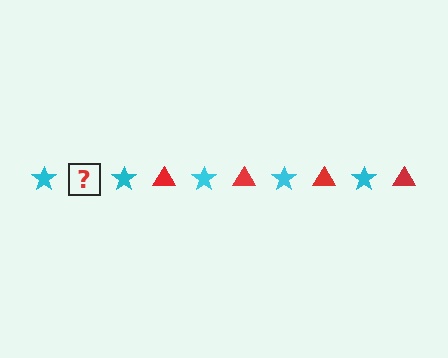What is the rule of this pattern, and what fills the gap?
The rule is that the pattern alternates between cyan star and red triangle. The gap should be filled with a red triangle.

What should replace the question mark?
The question mark should be replaced with a red triangle.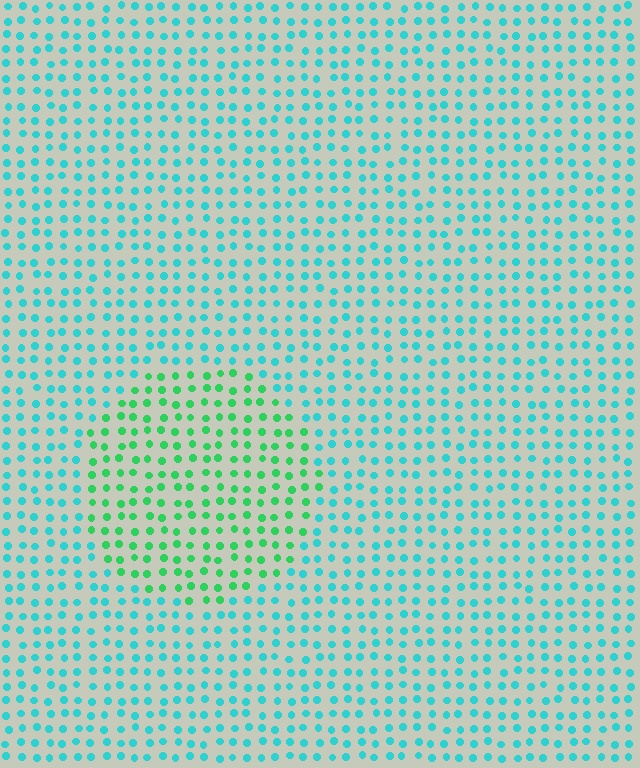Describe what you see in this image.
The image is filled with small cyan elements in a uniform arrangement. A circle-shaped region is visible where the elements are tinted to a slightly different hue, forming a subtle color boundary.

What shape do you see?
I see a circle.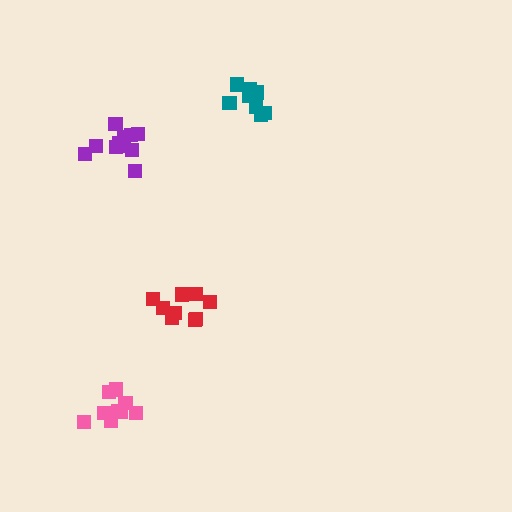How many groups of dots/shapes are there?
There are 4 groups.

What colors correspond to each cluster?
The clusters are colored: pink, purple, red, teal.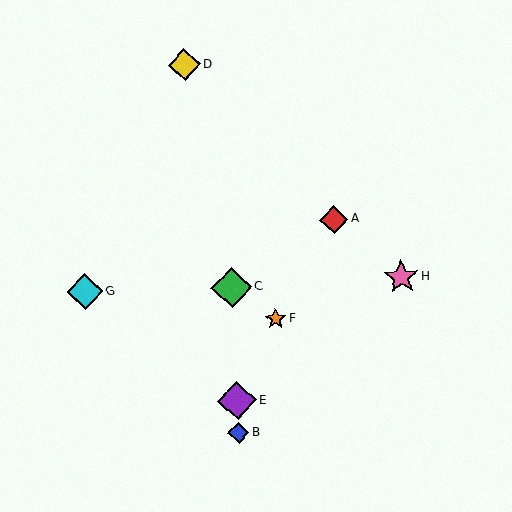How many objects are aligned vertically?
3 objects (B, C, E) are aligned vertically.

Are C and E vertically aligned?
Yes, both are at x≈232.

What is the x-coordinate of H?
Object H is at x≈401.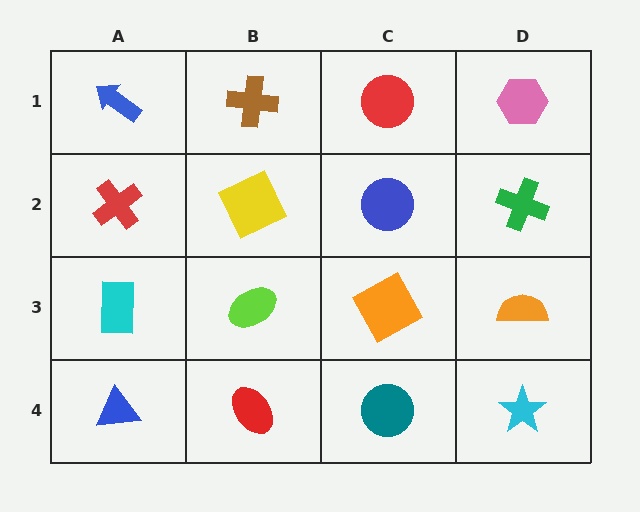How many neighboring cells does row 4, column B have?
3.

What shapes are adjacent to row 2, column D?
A pink hexagon (row 1, column D), an orange semicircle (row 3, column D), a blue circle (row 2, column C).